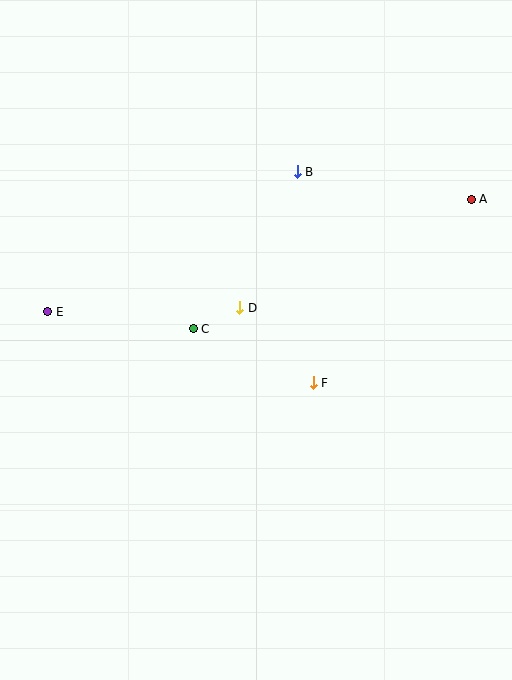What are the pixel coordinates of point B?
Point B is at (297, 172).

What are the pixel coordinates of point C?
Point C is at (193, 329).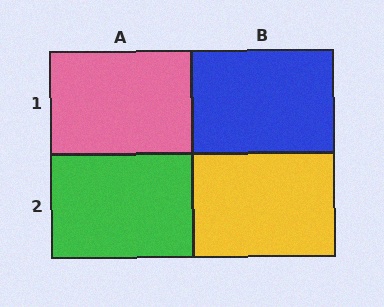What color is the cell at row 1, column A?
Pink.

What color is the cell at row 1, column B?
Blue.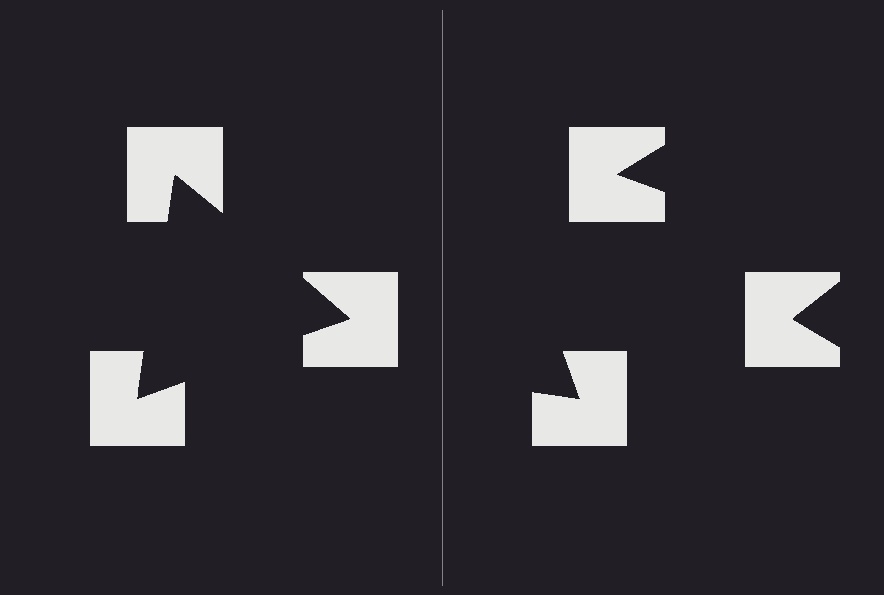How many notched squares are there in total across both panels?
6 — 3 on each side.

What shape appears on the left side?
An illusory triangle.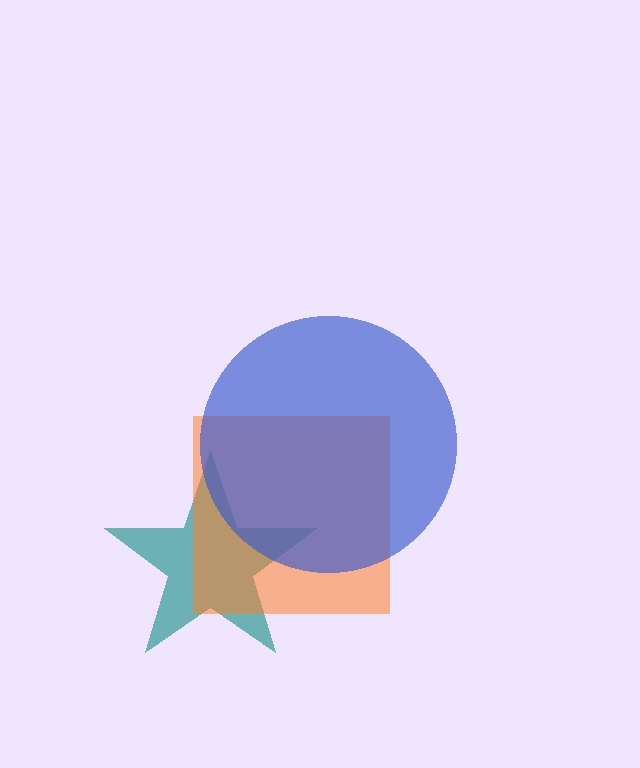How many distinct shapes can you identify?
There are 3 distinct shapes: a teal star, an orange square, a blue circle.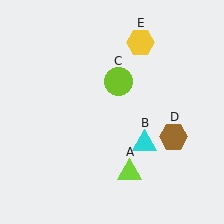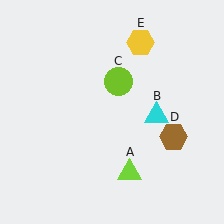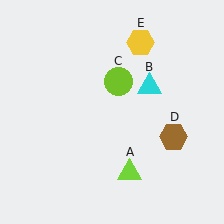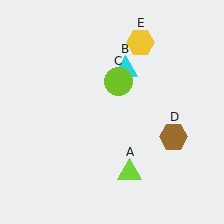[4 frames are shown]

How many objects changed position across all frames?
1 object changed position: cyan triangle (object B).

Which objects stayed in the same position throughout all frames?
Lime triangle (object A) and lime circle (object C) and brown hexagon (object D) and yellow hexagon (object E) remained stationary.